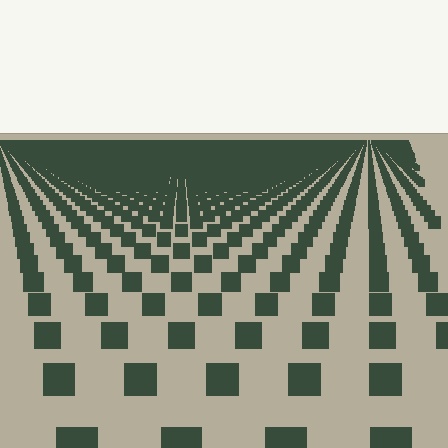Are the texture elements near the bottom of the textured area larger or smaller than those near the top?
Larger. Near the bottom, elements are closer to the viewer and appear at a bigger on-screen size.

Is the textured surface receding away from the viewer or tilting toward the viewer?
The surface is receding away from the viewer. Texture elements get smaller and denser toward the top.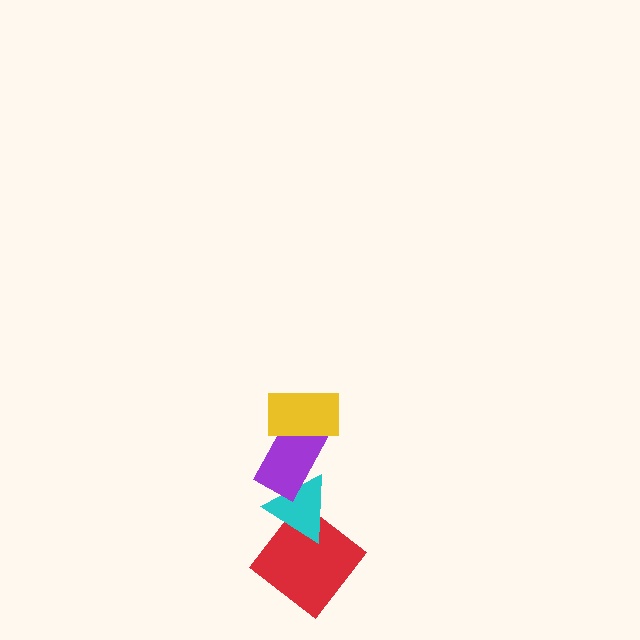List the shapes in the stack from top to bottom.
From top to bottom: the yellow rectangle, the purple rectangle, the cyan triangle, the red diamond.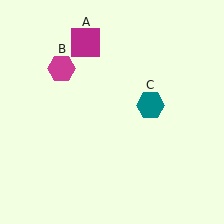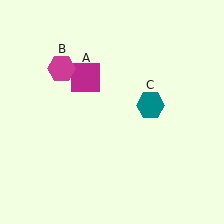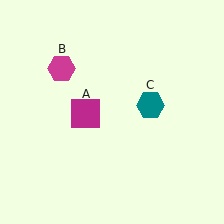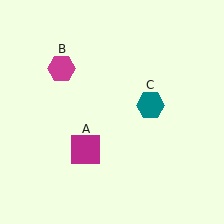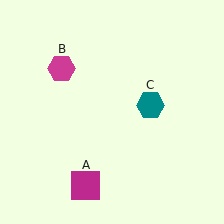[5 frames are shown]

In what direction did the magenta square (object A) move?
The magenta square (object A) moved down.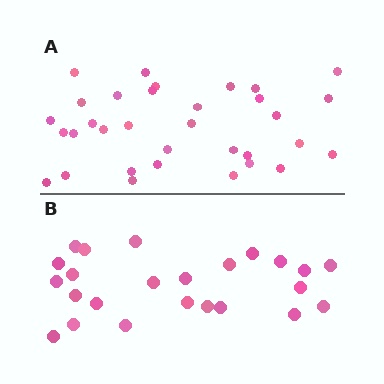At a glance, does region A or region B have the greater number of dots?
Region A (the top region) has more dots.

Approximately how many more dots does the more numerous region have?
Region A has roughly 8 or so more dots than region B.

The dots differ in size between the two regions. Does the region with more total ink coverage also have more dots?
No. Region B has more total ink coverage because its dots are larger, but region A actually contains more individual dots. Total area can be misleading — the number of items is what matters here.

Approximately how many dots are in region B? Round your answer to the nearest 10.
About 20 dots. (The exact count is 24, which rounds to 20.)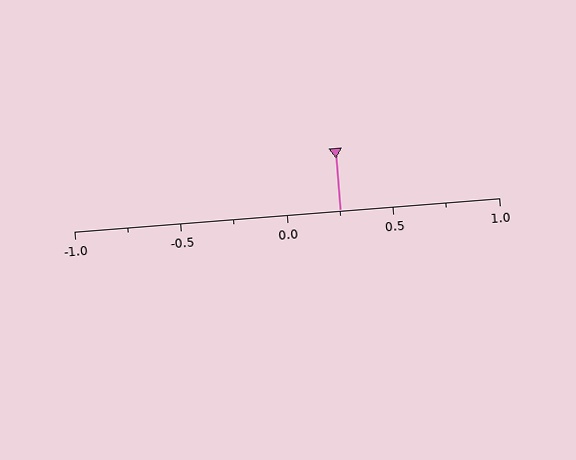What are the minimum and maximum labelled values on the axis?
The axis runs from -1.0 to 1.0.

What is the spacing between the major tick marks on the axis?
The major ticks are spaced 0.5 apart.